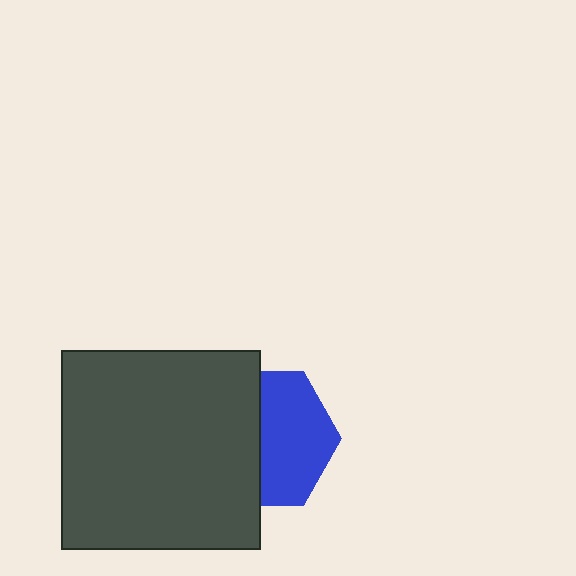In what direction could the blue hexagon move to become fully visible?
The blue hexagon could move right. That would shift it out from behind the dark gray square entirely.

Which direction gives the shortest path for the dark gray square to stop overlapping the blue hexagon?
Moving left gives the shortest separation.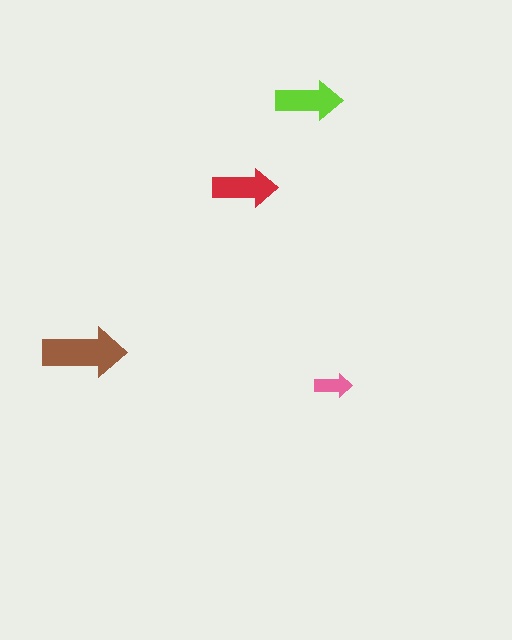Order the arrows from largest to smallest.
the brown one, the lime one, the red one, the pink one.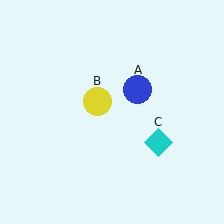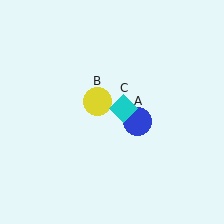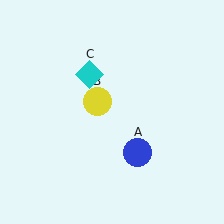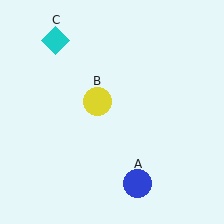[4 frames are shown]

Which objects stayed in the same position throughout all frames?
Yellow circle (object B) remained stationary.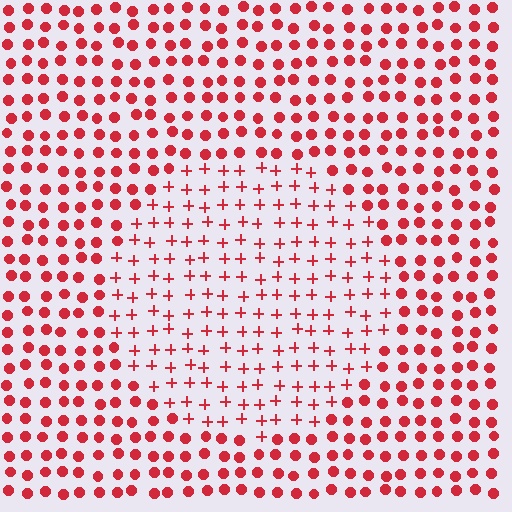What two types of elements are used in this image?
The image uses plus signs inside the circle region and circles outside it.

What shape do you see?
I see a circle.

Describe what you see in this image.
The image is filled with small red elements arranged in a uniform grid. A circle-shaped region contains plus signs, while the surrounding area contains circles. The boundary is defined purely by the change in element shape.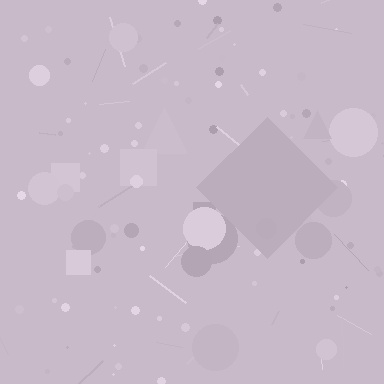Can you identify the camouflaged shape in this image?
The camouflaged shape is a diamond.